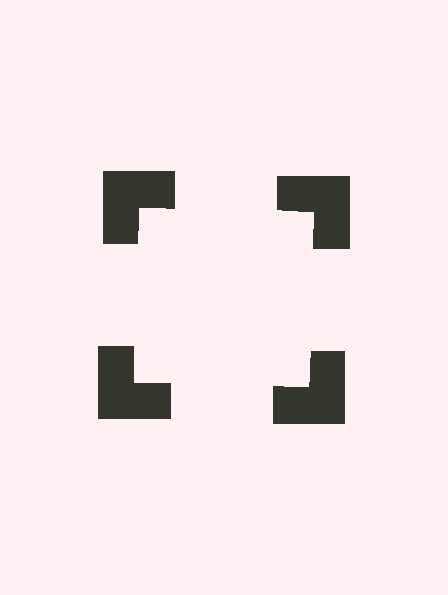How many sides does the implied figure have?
4 sides.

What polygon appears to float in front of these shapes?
An illusory square — its edges are inferred from the aligned wedge cuts in the notched squares, not physically drawn.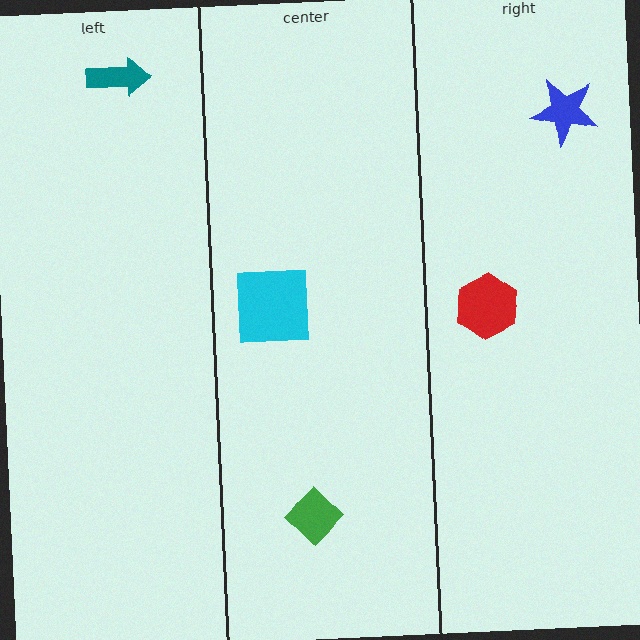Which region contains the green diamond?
The center region.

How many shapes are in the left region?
1.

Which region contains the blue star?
The right region.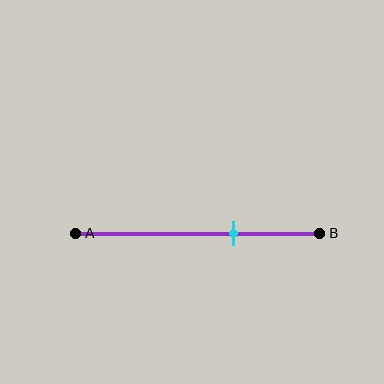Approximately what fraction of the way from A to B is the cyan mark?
The cyan mark is approximately 65% of the way from A to B.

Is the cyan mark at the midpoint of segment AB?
No, the mark is at about 65% from A, not at the 50% midpoint.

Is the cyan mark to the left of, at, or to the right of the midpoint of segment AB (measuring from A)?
The cyan mark is to the right of the midpoint of segment AB.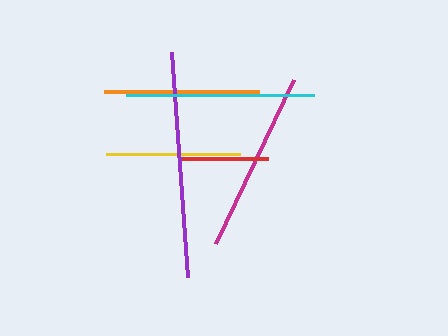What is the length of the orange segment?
The orange segment is approximately 155 pixels long.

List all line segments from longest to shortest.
From longest to shortest: purple, cyan, magenta, orange, yellow, red.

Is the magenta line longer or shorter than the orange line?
The magenta line is longer than the orange line.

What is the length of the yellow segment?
The yellow segment is approximately 134 pixels long.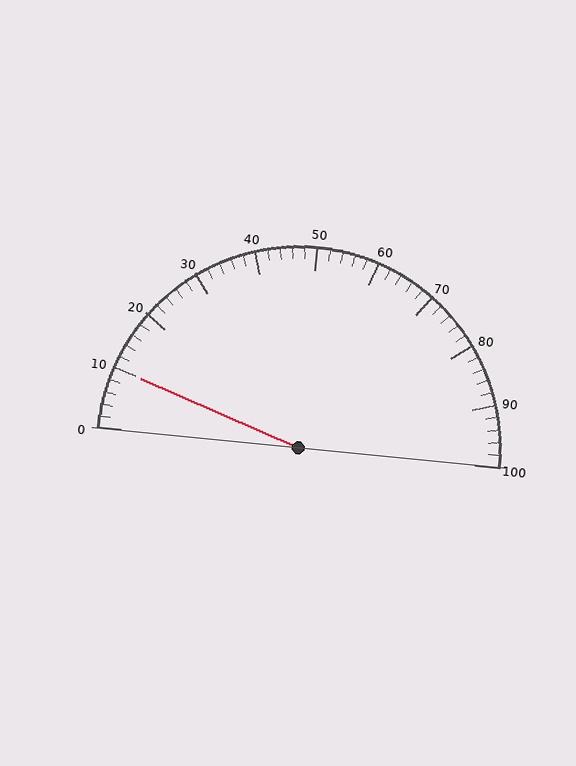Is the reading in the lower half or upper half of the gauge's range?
The reading is in the lower half of the range (0 to 100).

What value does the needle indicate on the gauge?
The needle indicates approximately 10.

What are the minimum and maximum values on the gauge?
The gauge ranges from 0 to 100.